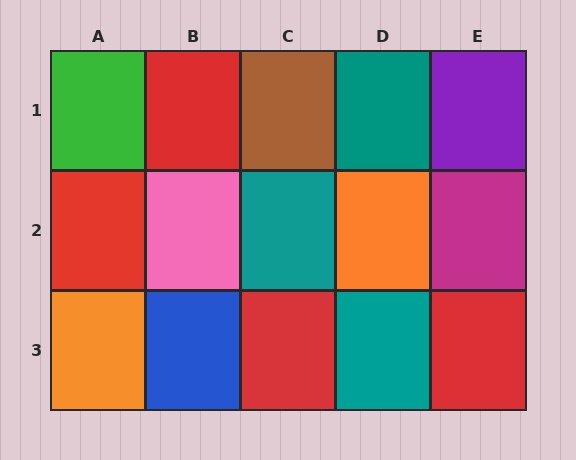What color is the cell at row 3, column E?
Red.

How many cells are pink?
1 cell is pink.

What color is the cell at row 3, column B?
Blue.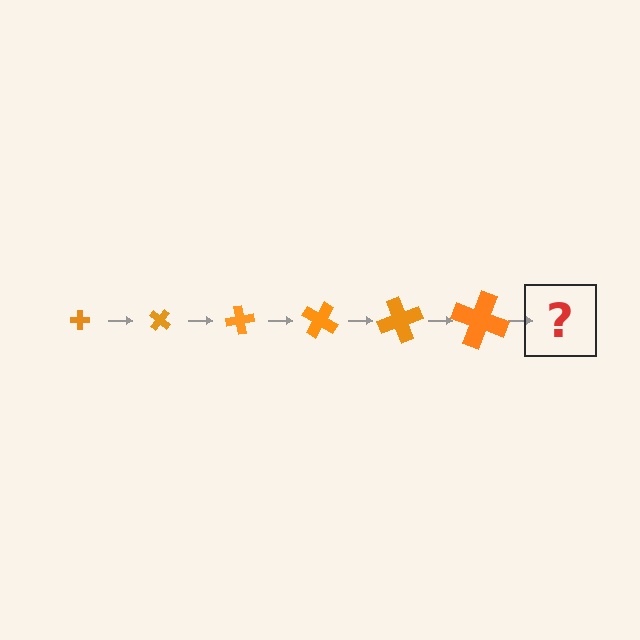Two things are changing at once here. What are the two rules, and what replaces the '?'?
The two rules are that the cross grows larger each step and it rotates 40 degrees each step. The '?' should be a cross, larger than the previous one and rotated 240 degrees from the start.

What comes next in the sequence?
The next element should be a cross, larger than the previous one and rotated 240 degrees from the start.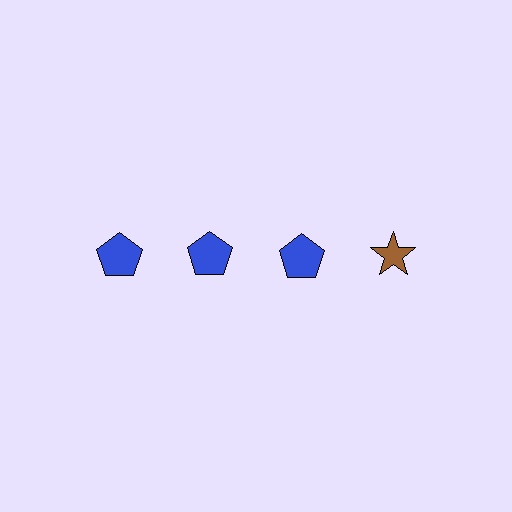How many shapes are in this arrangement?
There are 4 shapes arranged in a grid pattern.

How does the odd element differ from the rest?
It differs in both color (brown instead of blue) and shape (star instead of pentagon).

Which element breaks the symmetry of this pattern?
The brown star in the top row, second from right column breaks the symmetry. All other shapes are blue pentagons.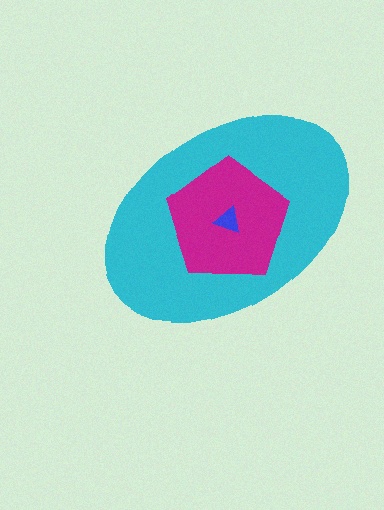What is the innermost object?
The blue triangle.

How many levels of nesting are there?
3.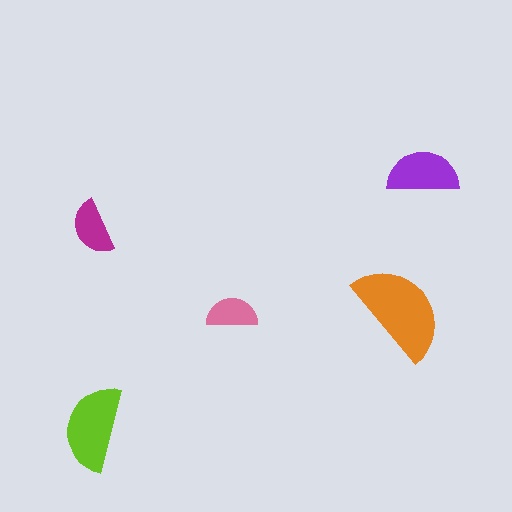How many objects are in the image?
There are 5 objects in the image.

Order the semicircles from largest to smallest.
the orange one, the lime one, the purple one, the magenta one, the pink one.